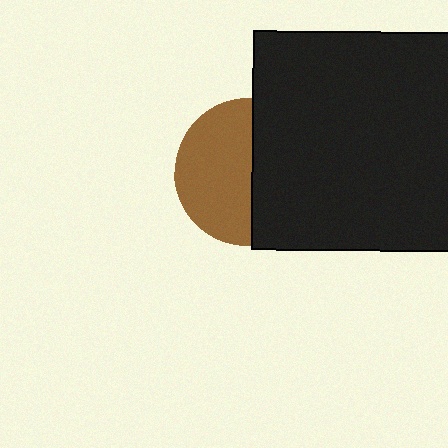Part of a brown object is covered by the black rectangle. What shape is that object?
It is a circle.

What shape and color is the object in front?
The object in front is a black rectangle.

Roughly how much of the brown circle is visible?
About half of it is visible (roughly 53%).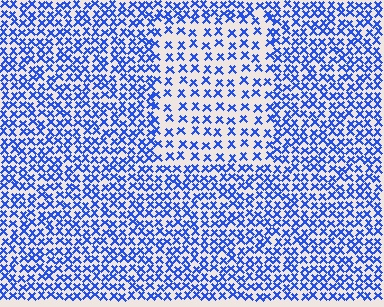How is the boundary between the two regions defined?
The boundary is defined by a change in element density (approximately 1.9x ratio). All elements are the same color, size, and shape.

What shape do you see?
I see a rectangle.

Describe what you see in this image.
The image contains small blue elements arranged at two different densities. A rectangle-shaped region is visible where the elements are less densely packed than the surrounding area.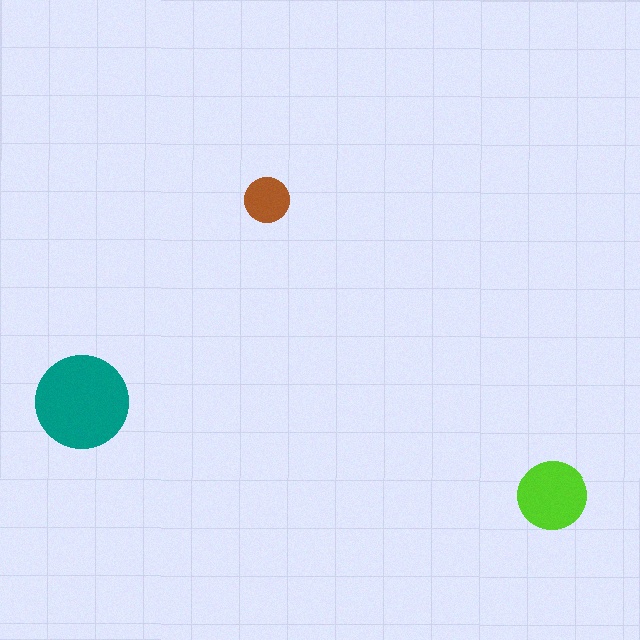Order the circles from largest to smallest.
the teal one, the lime one, the brown one.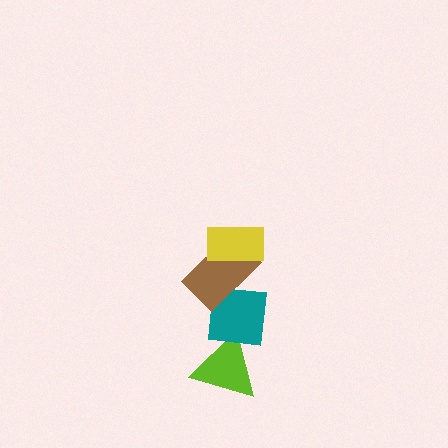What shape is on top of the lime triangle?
The teal square is on top of the lime triangle.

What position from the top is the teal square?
The teal square is 3rd from the top.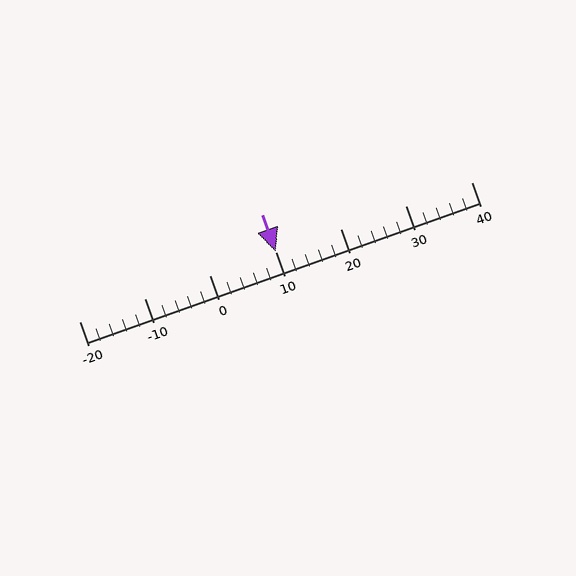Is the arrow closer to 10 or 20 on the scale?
The arrow is closer to 10.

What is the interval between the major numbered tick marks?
The major tick marks are spaced 10 units apart.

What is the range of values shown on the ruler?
The ruler shows values from -20 to 40.